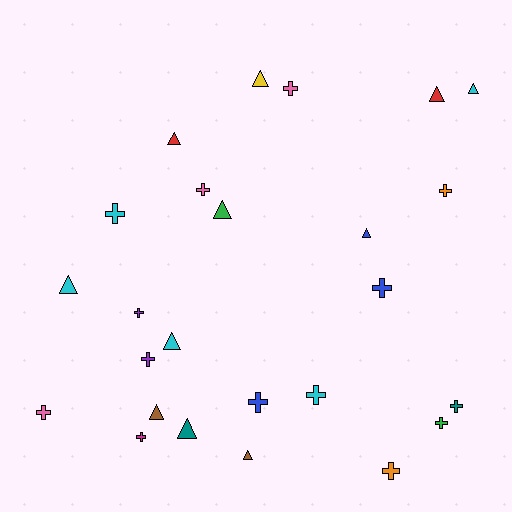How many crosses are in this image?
There are 14 crosses.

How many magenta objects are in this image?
There is 1 magenta object.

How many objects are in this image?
There are 25 objects.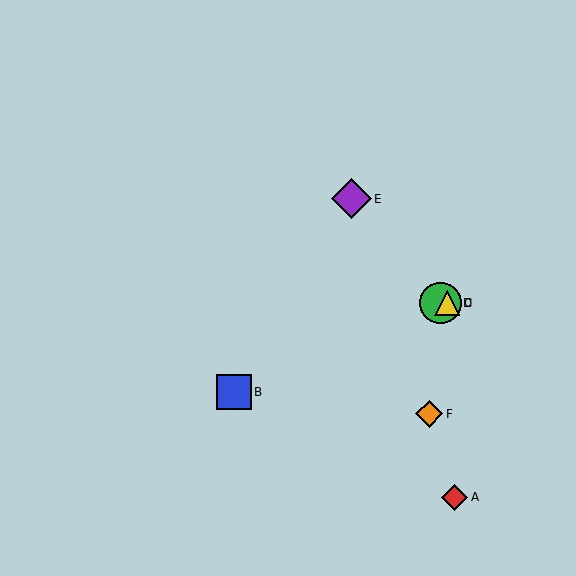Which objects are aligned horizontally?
Objects C, D are aligned horizontally.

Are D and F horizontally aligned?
No, D is at y≈303 and F is at y≈414.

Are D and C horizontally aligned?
Yes, both are at y≈303.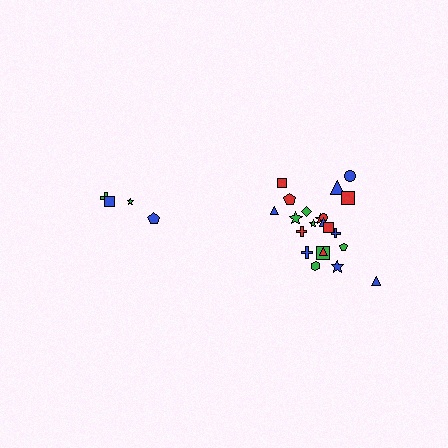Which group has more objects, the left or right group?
The right group.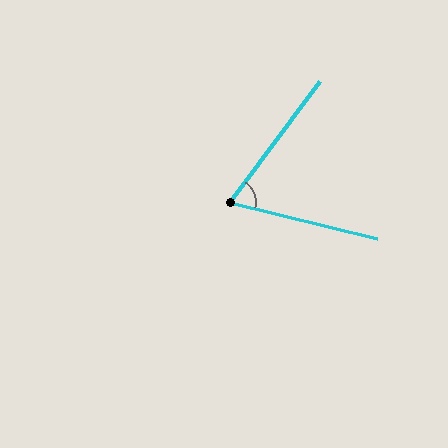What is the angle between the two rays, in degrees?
Approximately 67 degrees.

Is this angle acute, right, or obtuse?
It is acute.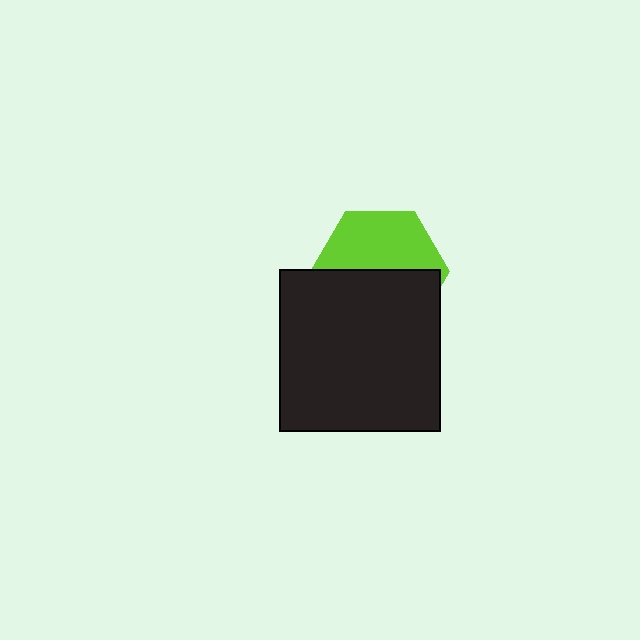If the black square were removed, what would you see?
You would see the complete lime hexagon.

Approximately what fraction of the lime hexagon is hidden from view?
Roughly 52% of the lime hexagon is hidden behind the black square.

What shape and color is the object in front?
The object in front is a black square.